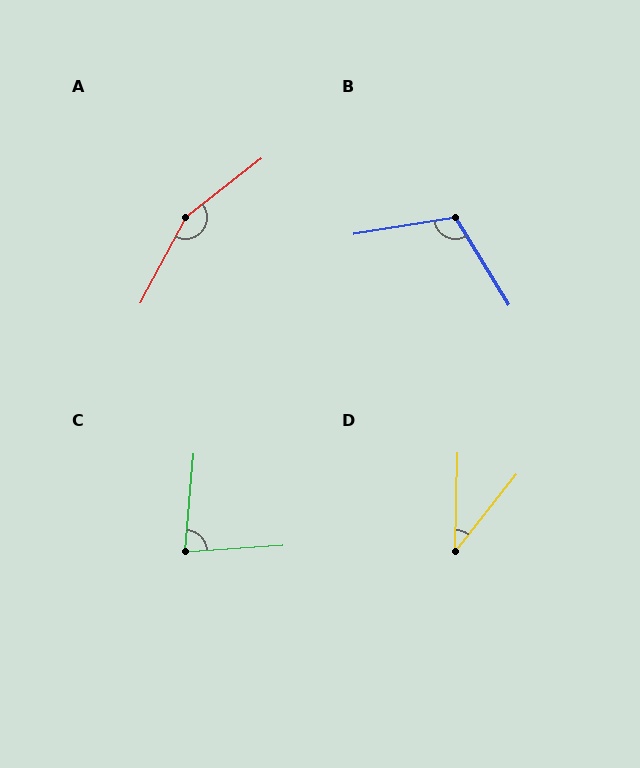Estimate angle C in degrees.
Approximately 81 degrees.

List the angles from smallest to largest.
D (37°), C (81°), B (112°), A (156°).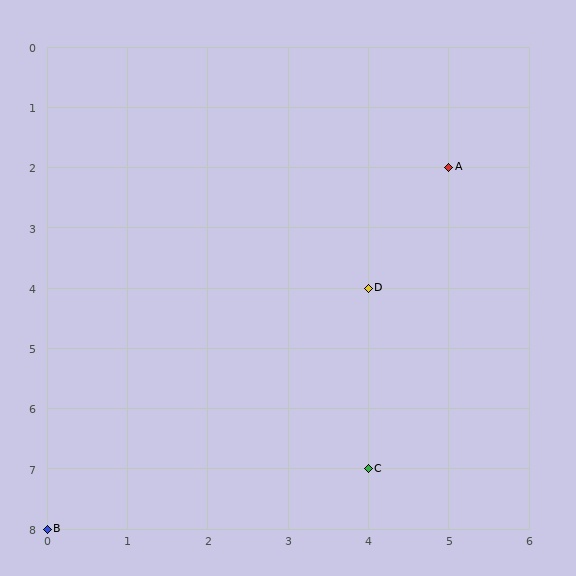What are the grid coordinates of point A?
Point A is at grid coordinates (5, 2).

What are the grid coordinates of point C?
Point C is at grid coordinates (4, 7).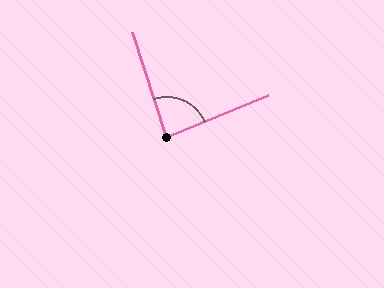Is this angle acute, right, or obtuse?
It is approximately a right angle.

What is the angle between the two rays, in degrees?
Approximately 86 degrees.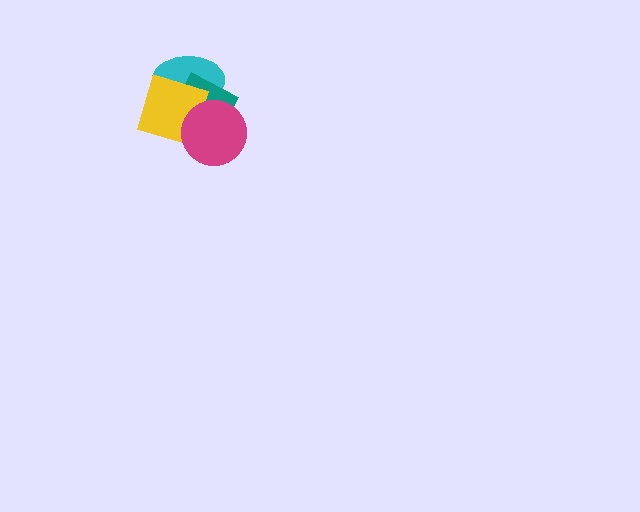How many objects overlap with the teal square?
3 objects overlap with the teal square.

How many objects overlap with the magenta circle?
3 objects overlap with the magenta circle.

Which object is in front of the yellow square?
The magenta circle is in front of the yellow square.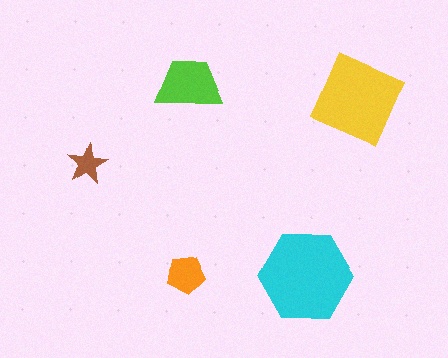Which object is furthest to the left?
The brown star is leftmost.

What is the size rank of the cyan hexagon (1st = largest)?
1st.